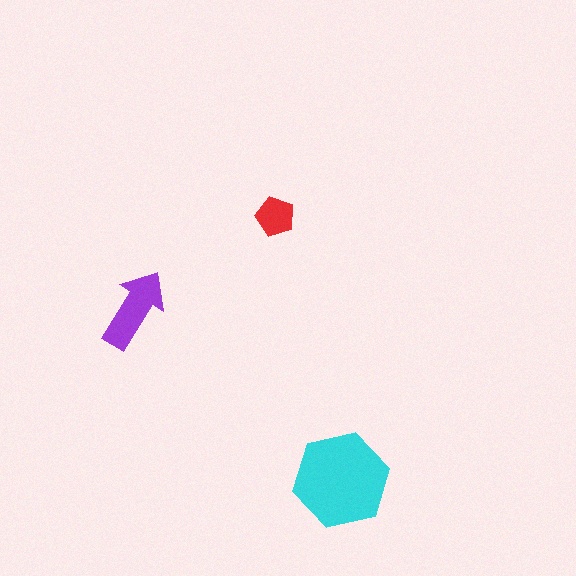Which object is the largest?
The cyan hexagon.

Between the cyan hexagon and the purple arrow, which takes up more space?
The cyan hexagon.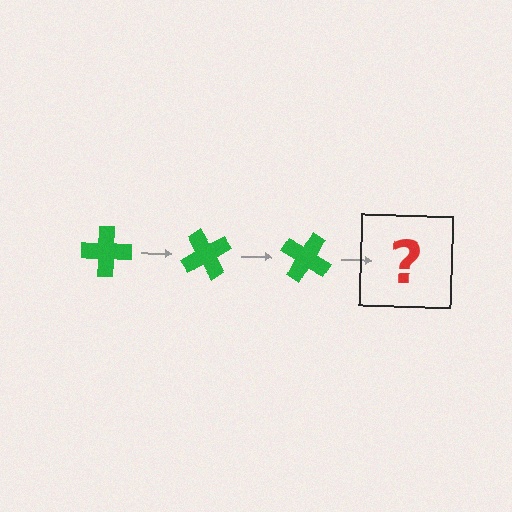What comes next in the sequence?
The next element should be a green cross rotated 180 degrees.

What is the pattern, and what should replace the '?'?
The pattern is that the cross rotates 60 degrees each step. The '?' should be a green cross rotated 180 degrees.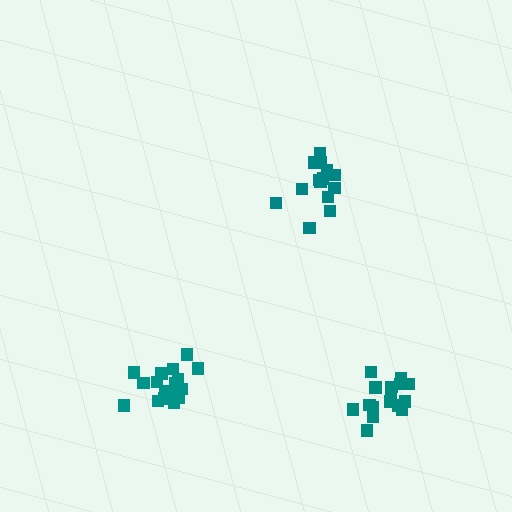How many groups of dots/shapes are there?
There are 3 groups.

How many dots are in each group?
Group 1: 16 dots, Group 2: 14 dots, Group 3: 17 dots (47 total).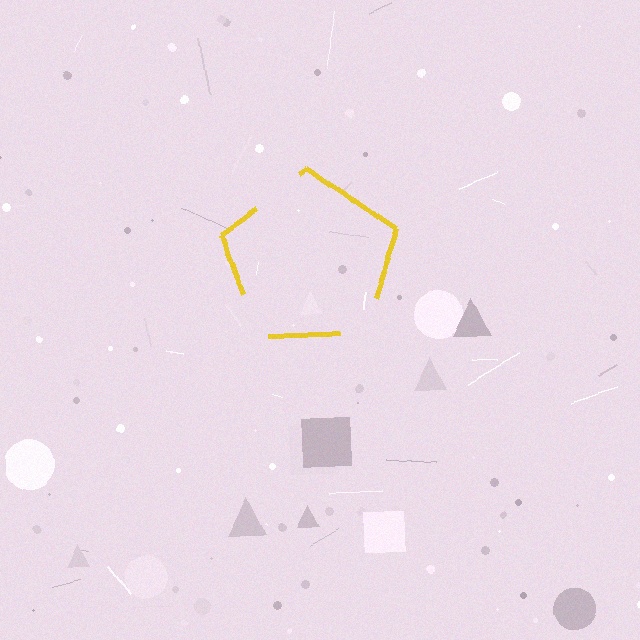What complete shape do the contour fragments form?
The contour fragments form a pentagon.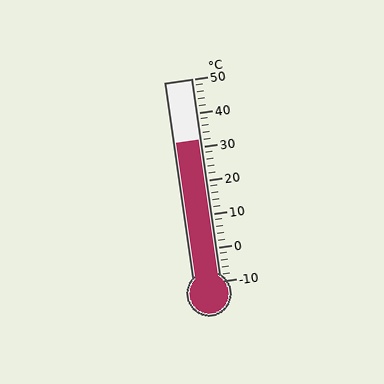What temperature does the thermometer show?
The thermometer shows approximately 32°C.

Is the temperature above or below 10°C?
The temperature is above 10°C.